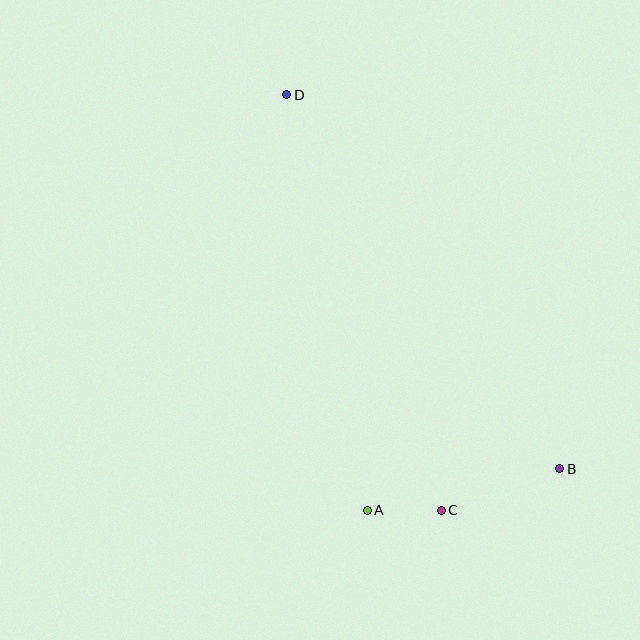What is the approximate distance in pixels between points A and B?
The distance between A and B is approximately 197 pixels.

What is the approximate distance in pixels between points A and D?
The distance between A and D is approximately 423 pixels.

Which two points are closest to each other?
Points A and C are closest to each other.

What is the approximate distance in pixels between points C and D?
The distance between C and D is approximately 443 pixels.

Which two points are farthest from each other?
Points B and D are farthest from each other.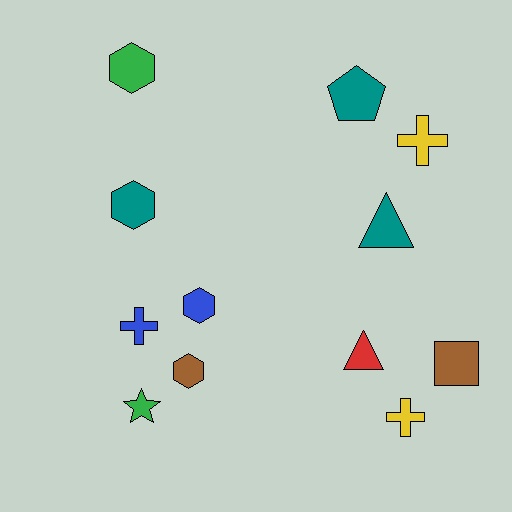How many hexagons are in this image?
There are 4 hexagons.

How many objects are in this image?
There are 12 objects.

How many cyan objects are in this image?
There are no cyan objects.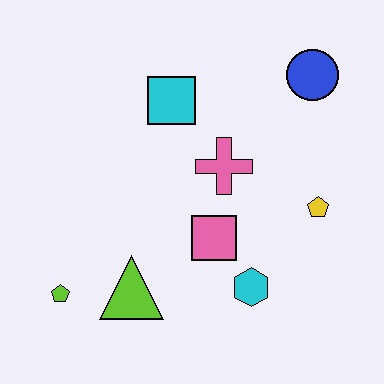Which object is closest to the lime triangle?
The lime pentagon is closest to the lime triangle.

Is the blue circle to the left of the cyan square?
No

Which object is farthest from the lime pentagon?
The blue circle is farthest from the lime pentagon.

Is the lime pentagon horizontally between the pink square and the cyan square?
No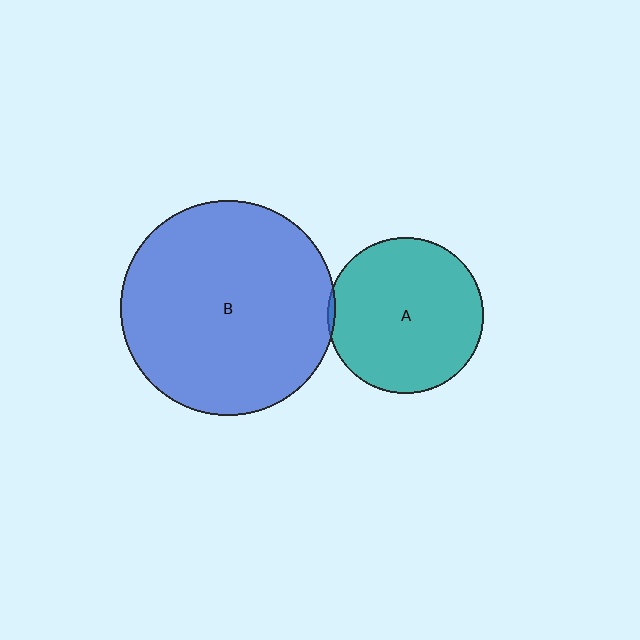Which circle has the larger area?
Circle B (blue).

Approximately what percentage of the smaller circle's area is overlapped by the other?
Approximately 5%.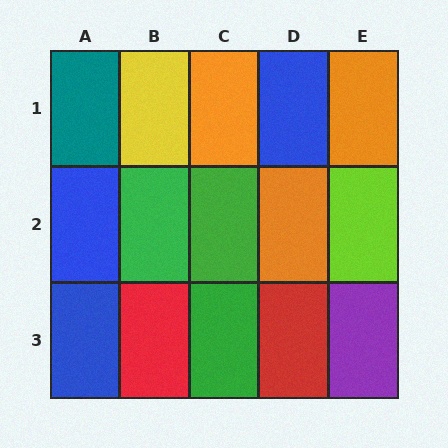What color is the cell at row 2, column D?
Orange.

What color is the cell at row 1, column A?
Teal.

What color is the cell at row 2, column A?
Blue.